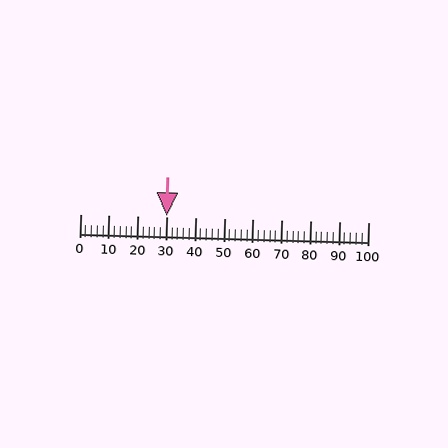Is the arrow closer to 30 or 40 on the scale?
The arrow is closer to 30.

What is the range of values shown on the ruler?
The ruler shows values from 0 to 100.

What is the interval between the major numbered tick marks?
The major tick marks are spaced 10 units apart.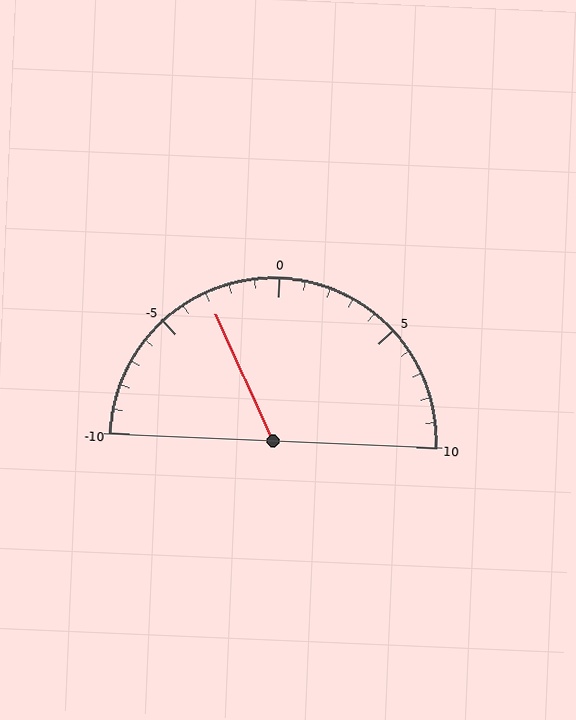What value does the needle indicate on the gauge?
The needle indicates approximately -3.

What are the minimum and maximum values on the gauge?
The gauge ranges from -10 to 10.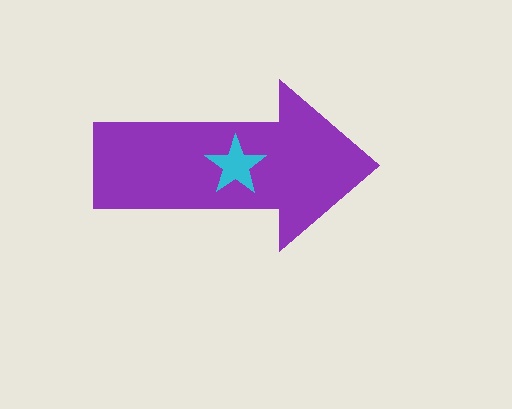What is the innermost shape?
The cyan star.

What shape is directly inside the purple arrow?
The cyan star.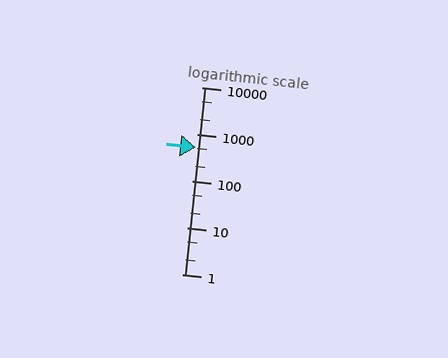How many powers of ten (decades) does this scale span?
The scale spans 4 decades, from 1 to 10000.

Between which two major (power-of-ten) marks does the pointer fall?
The pointer is between 100 and 1000.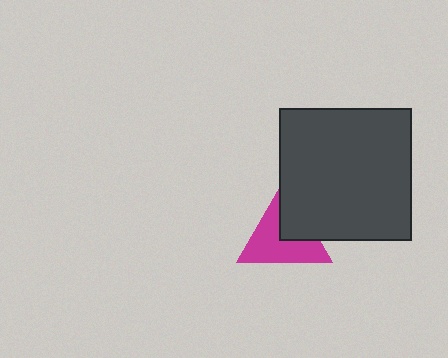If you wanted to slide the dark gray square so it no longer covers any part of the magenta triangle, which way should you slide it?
Slide it toward the upper-right — that is the most direct way to separate the two shapes.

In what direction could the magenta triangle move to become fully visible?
The magenta triangle could move toward the lower-left. That would shift it out from behind the dark gray square entirely.